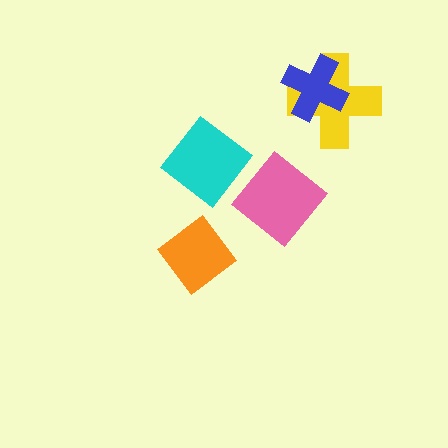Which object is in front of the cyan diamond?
The pink diamond is in front of the cyan diamond.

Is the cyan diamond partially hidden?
Yes, it is partially covered by another shape.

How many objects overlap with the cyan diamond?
1 object overlaps with the cyan diamond.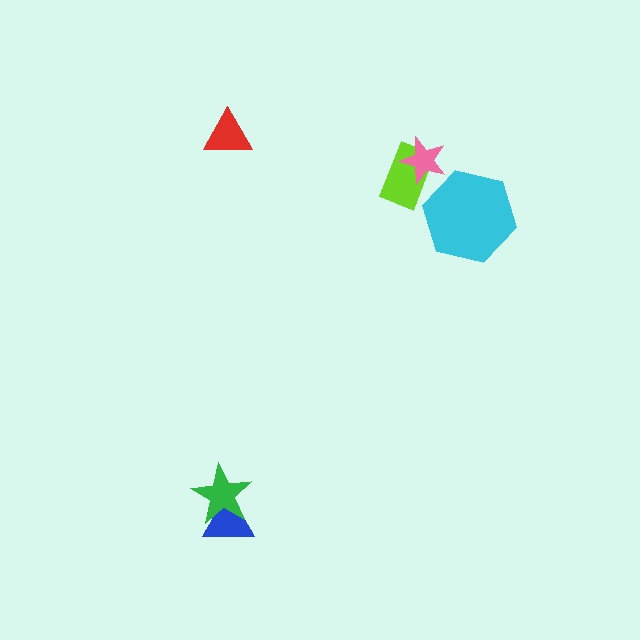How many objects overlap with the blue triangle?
1 object overlaps with the blue triangle.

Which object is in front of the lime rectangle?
The pink star is in front of the lime rectangle.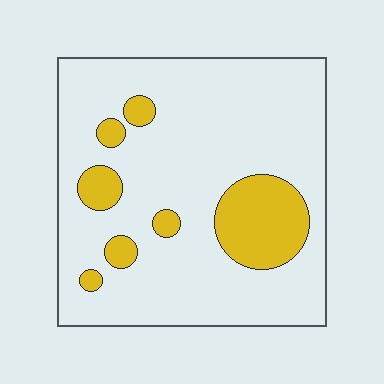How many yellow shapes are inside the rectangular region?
7.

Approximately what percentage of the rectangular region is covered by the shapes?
Approximately 15%.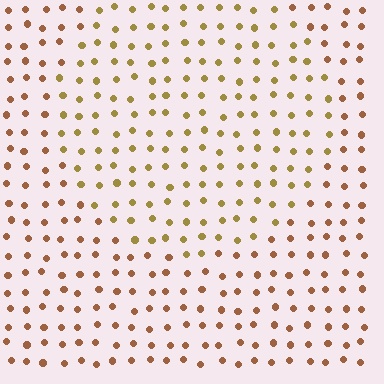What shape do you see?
I see a circle.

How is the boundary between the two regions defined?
The boundary is defined purely by a slight shift in hue (about 28 degrees). Spacing, size, and orientation are identical on both sides.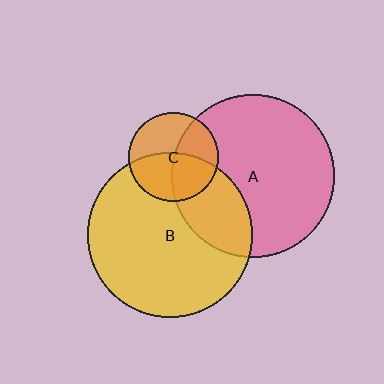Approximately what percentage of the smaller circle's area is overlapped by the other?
Approximately 45%.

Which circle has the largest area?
Circle B (yellow).